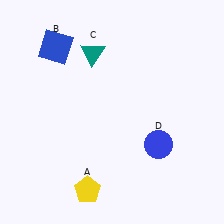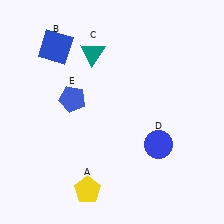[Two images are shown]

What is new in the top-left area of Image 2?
A blue pentagon (E) was added in the top-left area of Image 2.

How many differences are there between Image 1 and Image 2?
There is 1 difference between the two images.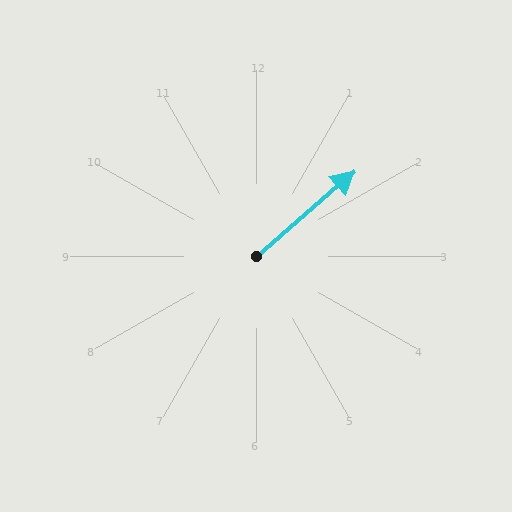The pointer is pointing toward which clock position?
Roughly 2 o'clock.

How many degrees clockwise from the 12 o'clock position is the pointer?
Approximately 49 degrees.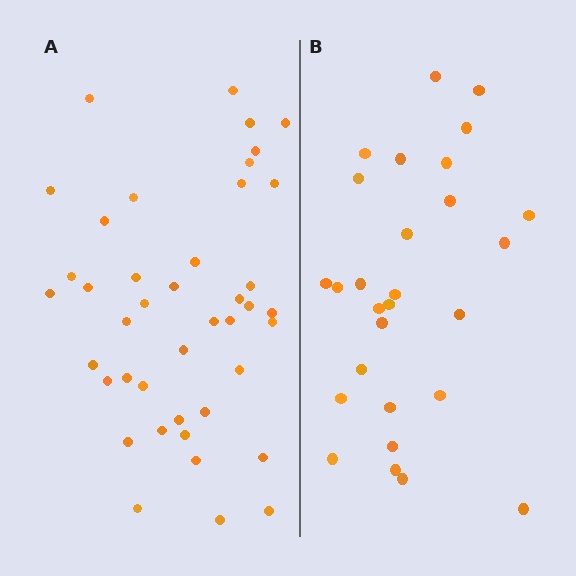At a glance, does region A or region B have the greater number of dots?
Region A (the left region) has more dots.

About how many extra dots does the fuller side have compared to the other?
Region A has approximately 15 more dots than region B.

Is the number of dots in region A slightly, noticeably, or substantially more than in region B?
Region A has substantially more. The ratio is roughly 1.5 to 1.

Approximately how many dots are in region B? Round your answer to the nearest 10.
About 30 dots. (The exact count is 28, which rounds to 30.)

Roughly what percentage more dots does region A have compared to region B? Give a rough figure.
About 50% more.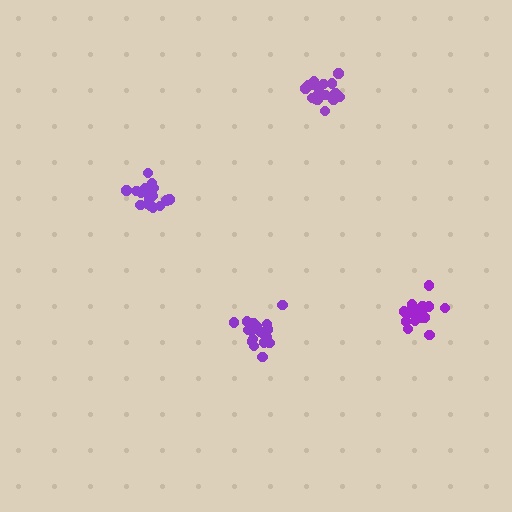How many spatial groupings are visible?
There are 4 spatial groupings.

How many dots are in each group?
Group 1: 18 dots, Group 2: 18 dots, Group 3: 20 dots, Group 4: 18 dots (74 total).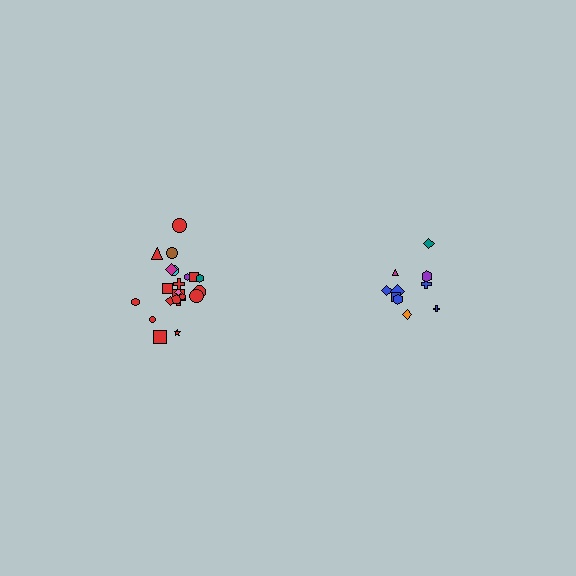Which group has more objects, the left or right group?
The left group.